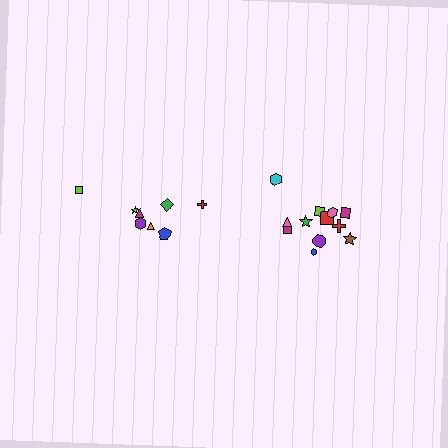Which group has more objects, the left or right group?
The right group.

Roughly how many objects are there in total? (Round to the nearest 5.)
Roughly 20 objects in total.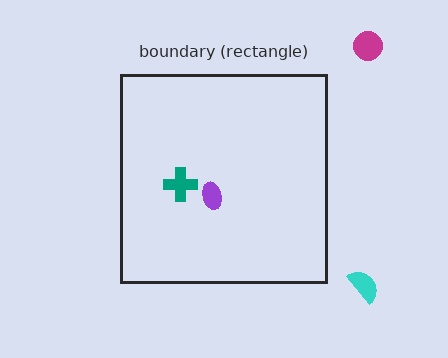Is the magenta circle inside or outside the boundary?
Outside.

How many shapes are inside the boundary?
2 inside, 2 outside.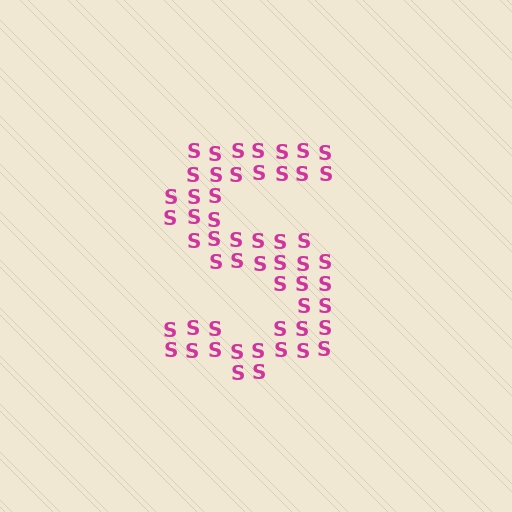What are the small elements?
The small elements are letter S's.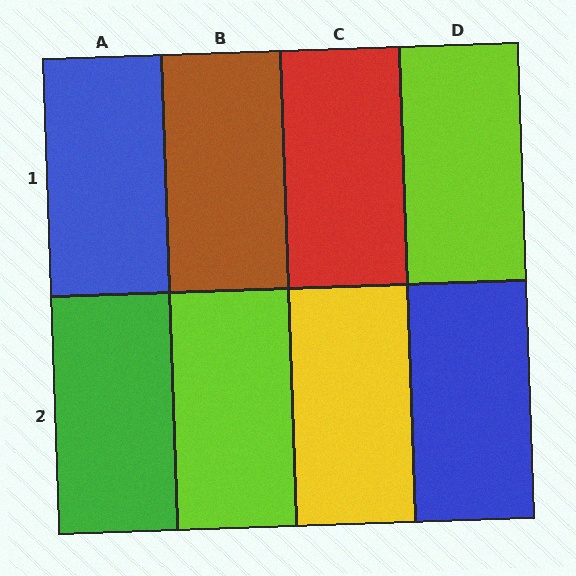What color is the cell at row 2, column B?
Lime.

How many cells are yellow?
1 cell is yellow.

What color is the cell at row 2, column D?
Blue.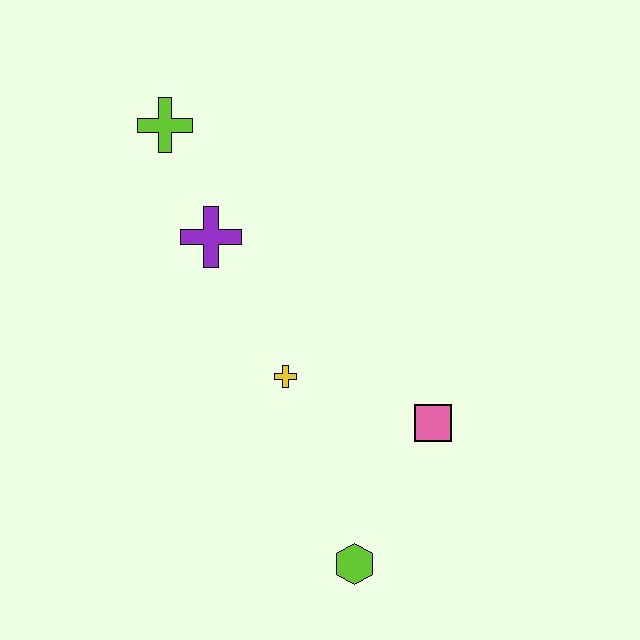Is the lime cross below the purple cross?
No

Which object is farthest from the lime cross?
The lime hexagon is farthest from the lime cross.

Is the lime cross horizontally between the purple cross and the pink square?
No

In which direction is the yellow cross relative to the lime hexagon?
The yellow cross is above the lime hexagon.